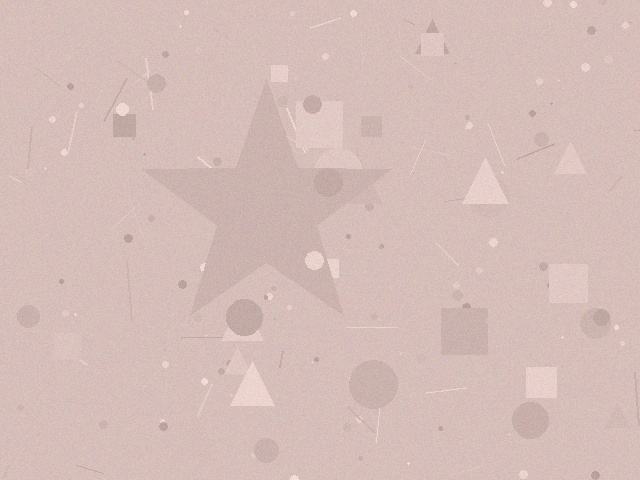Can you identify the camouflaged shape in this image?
The camouflaged shape is a star.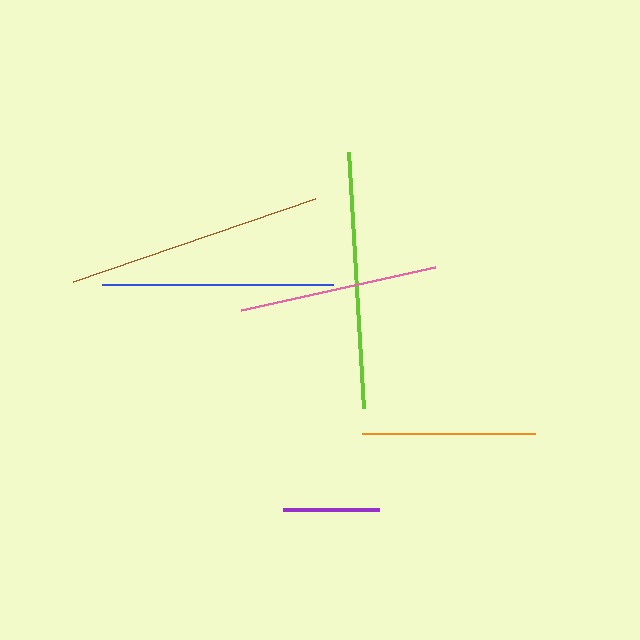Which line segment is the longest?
The lime line is the longest at approximately 257 pixels.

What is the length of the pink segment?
The pink segment is approximately 198 pixels long.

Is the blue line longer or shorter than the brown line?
The brown line is longer than the blue line.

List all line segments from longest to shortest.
From longest to shortest: lime, brown, blue, pink, orange, purple.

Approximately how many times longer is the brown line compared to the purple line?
The brown line is approximately 2.7 times the length of the purple line.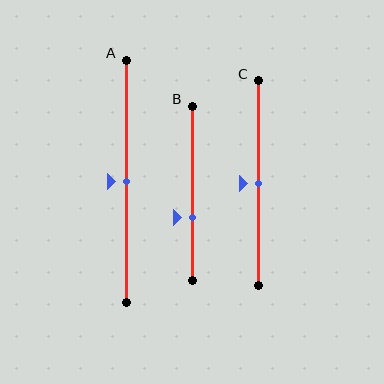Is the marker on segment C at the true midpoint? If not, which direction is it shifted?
Yes, the marker on segment C is at the true midpoint.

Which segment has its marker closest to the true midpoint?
Segment A has its marker closest to the true midpoint.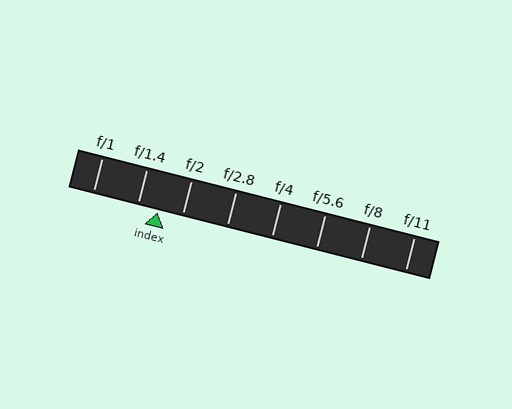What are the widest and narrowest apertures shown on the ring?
The widest aperture shown is f/1 and the narrowest is f/11.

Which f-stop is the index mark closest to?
The index mark is closest to f/1.4.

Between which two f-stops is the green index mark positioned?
The index mark is between f/1.4 and f/2.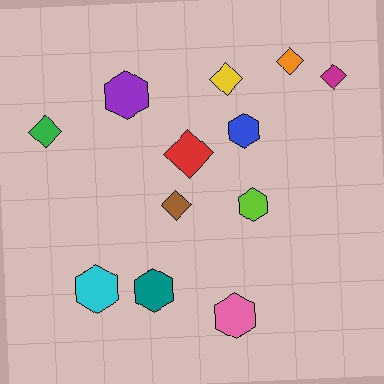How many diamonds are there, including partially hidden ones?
There are 6 diamonds.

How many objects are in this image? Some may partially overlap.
There are 12 objects.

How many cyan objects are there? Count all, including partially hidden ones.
There is 1 cyan object.